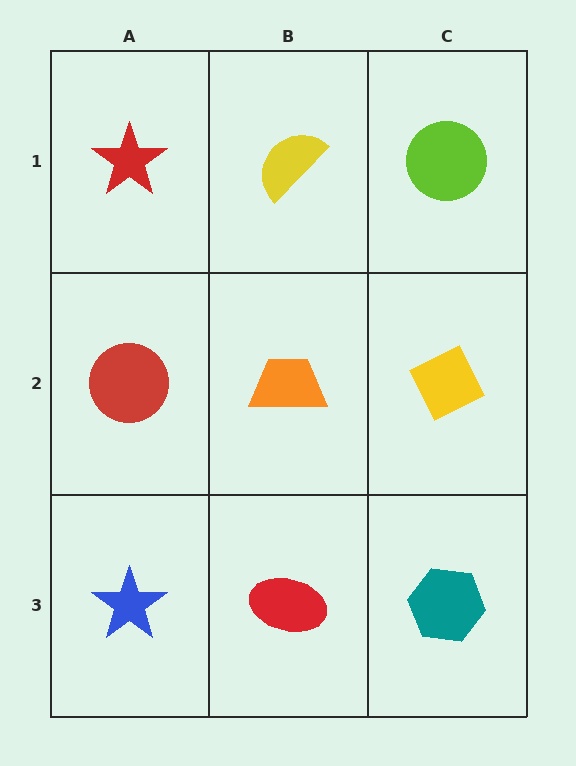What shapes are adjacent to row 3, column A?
A red circle (row 2, column A), a red ellipse (row 3, column B).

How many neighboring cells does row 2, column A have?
3.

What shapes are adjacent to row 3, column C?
A yellow diamond (row 2, column C), a red ellipse (row 3, column B).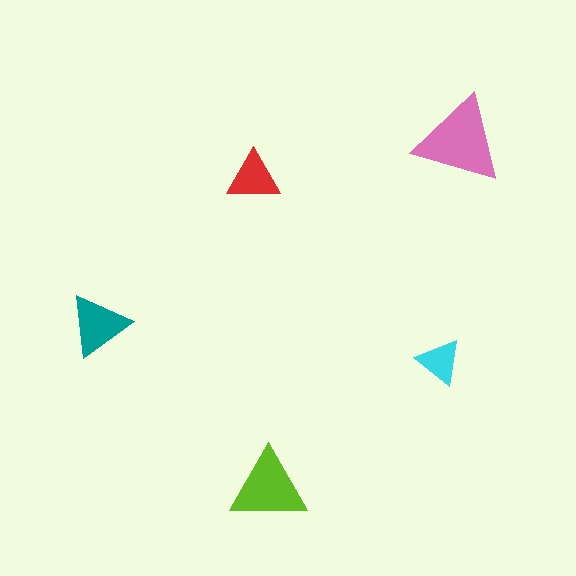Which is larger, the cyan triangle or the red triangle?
The red one.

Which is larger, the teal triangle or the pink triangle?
The pink one.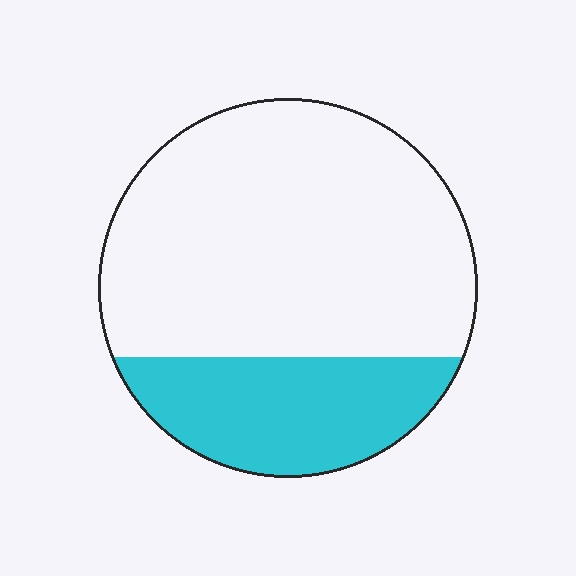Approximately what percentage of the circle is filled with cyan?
Approximately 25%.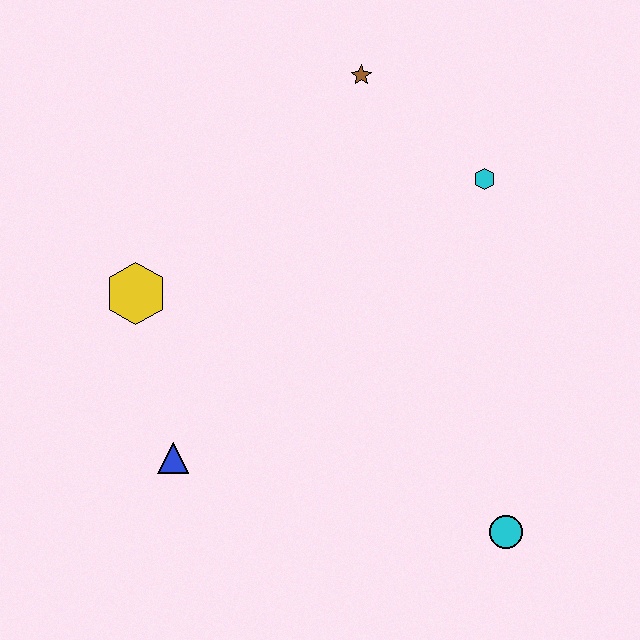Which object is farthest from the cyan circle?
The brown star is farthest from the cyan circle.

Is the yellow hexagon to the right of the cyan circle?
No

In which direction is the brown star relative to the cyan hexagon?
The brown star is to the left of the cyan hexagon.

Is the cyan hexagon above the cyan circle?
Yes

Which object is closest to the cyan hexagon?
The brown star is closest to the cyan hexagon.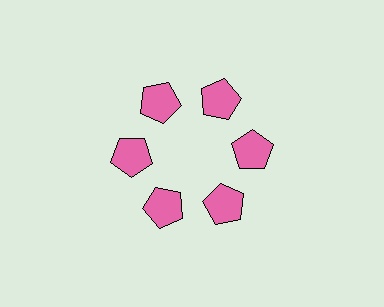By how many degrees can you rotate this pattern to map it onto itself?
The pattern maps onto itself every 60 degrees of rotation.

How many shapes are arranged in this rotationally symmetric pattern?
There are 6 shapes, arranged in 6 groups of 1.